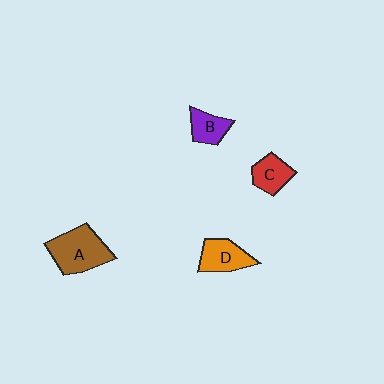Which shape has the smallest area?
Shape B (purple).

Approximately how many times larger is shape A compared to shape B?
Approximately 2.0 times.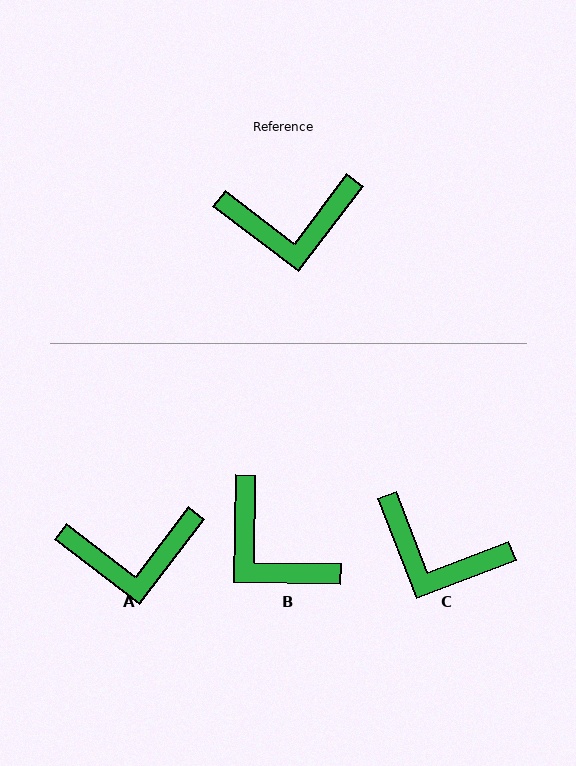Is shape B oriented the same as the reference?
No, it is off by about 54 degrees.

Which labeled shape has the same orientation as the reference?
A.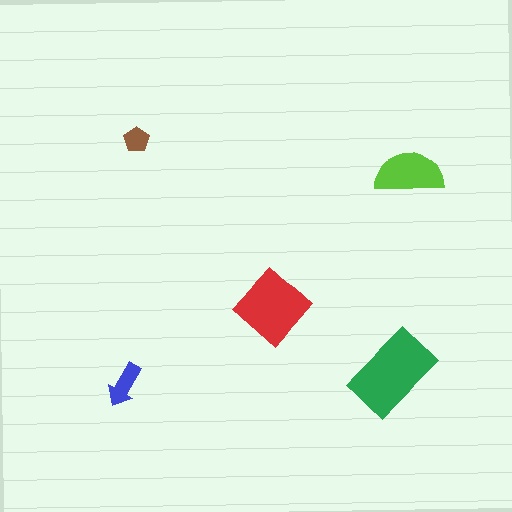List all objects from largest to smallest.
The green rectangle, the red diamond, the lime semicircle, the blue arrow, the brown pentagon.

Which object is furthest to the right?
The lime semicircle is rightmost.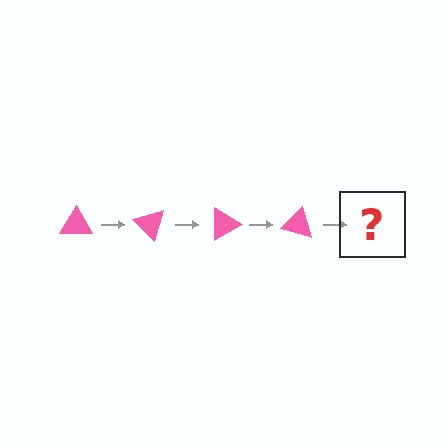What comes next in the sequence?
The next element should be a pink triangle rotated 180 degrees.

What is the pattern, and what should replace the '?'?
The pattern is that the triangle rotates 45 degrees each step. The '?' should be a pink triangle rotated 180 degrees.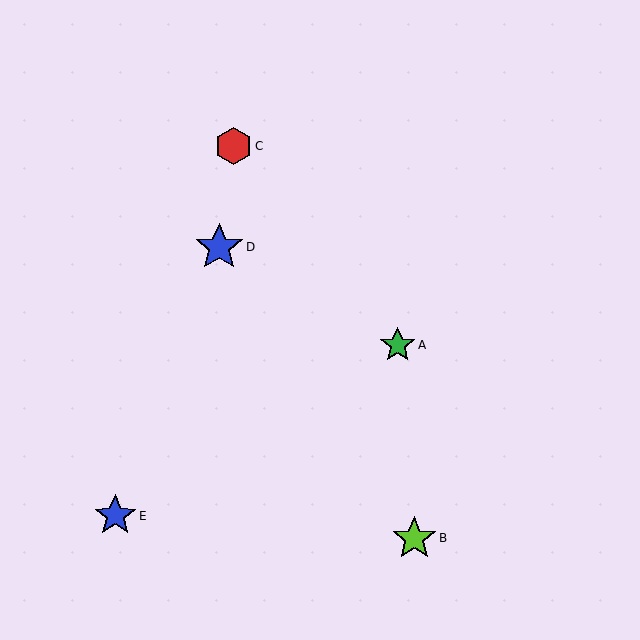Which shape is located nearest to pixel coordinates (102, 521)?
The blue star (labeled E) at (115, 516) is nearest to that location.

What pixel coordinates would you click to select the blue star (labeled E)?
Click at (115, 516) to select the blue star E.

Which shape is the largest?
The blue star (labeled D) is the largest.